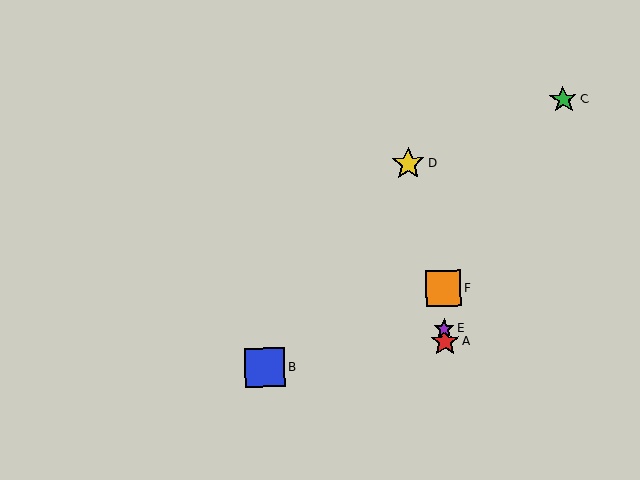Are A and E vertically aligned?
Yes, both are at x≈445.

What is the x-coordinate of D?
Object D is at x≈408.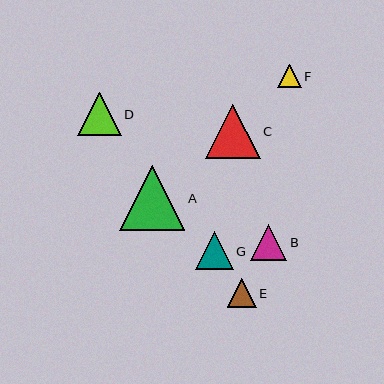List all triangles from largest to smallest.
From largest to smallest: A, C, D, G, B, E, F.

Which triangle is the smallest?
Triangle F is the smallest with a size of approximately 24 pixels.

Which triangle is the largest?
Triangle A is the largest with a size of approximately 65 pixels.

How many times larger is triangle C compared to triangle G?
Triangle C is approximately 1.4 times the size of triangle G.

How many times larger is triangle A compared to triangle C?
Triangle A is approximately 1.2 times the size of triangle C.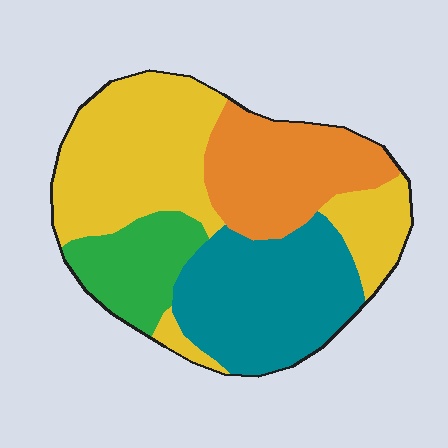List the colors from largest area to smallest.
From largest to smallest: yellow, teal, orange, green.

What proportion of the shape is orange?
Orange takes up between a sixth and a third of the shape.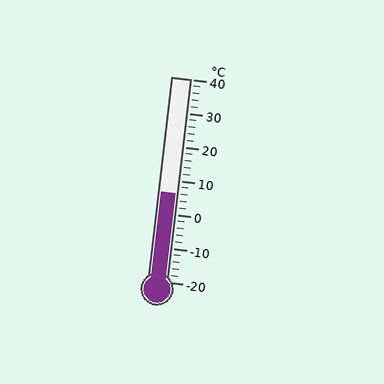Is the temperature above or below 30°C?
The temperature is below 30°C.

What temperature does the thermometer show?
The thermometer shows approximately 6°C.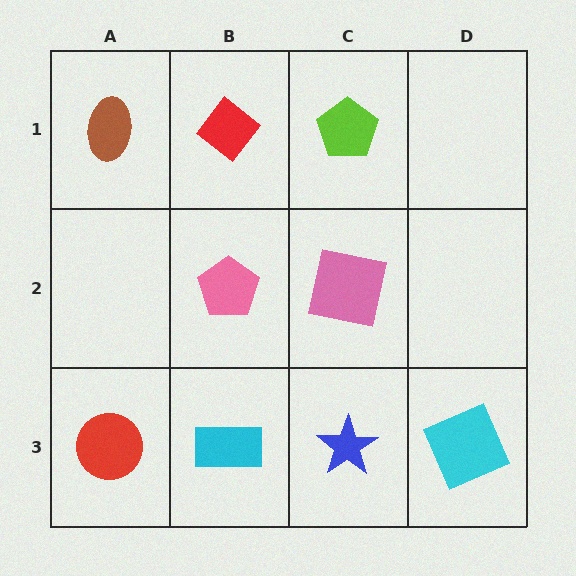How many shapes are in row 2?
2 shapes.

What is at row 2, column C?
A pink square.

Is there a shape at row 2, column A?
No, that cell is empty.